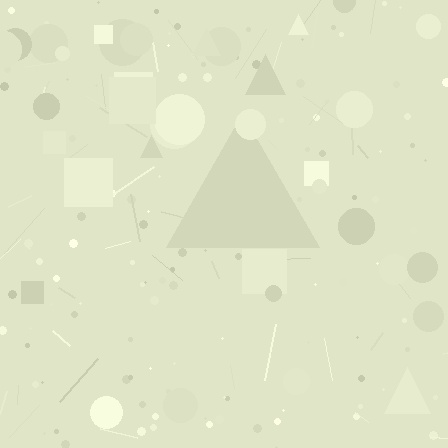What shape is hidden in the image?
A triangle is hidden in the image.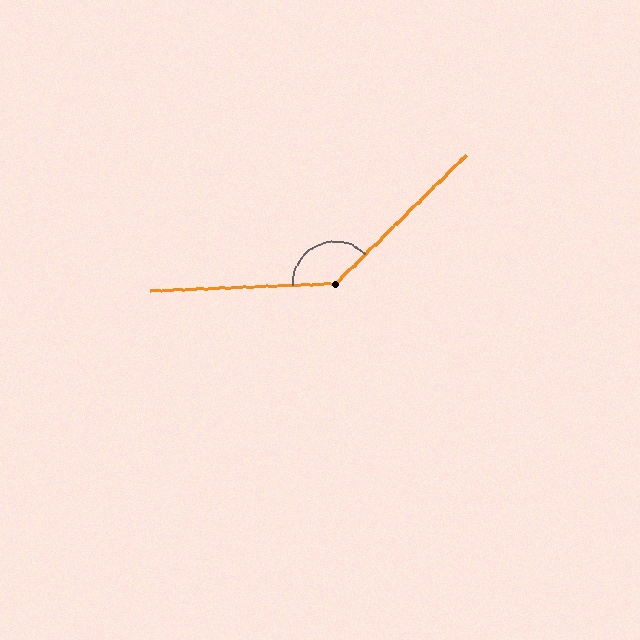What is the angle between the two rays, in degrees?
Approximately 138 degrees.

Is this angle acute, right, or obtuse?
It is obtuse.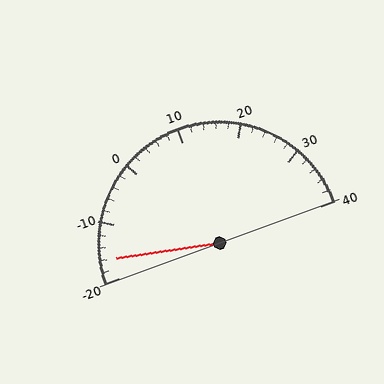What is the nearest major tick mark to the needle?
The nearest major tick mark is -20.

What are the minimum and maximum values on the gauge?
The gauge ranges from -20 to 40.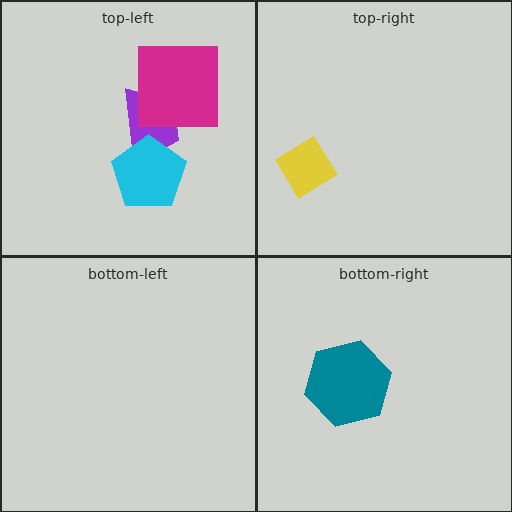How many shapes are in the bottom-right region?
1.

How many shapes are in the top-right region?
1.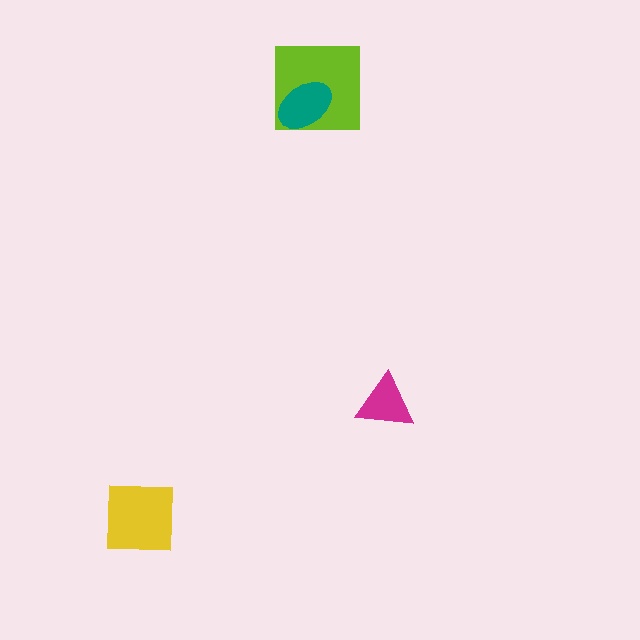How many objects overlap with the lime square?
1 object overlaps with the lime square.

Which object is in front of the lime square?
The teal ellipse is in front of the lime square.